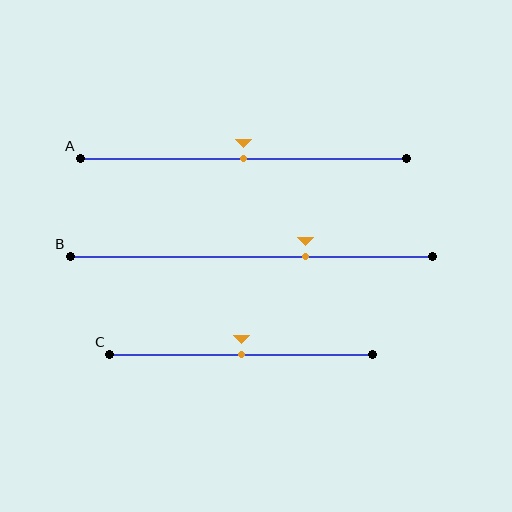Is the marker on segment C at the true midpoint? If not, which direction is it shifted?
Yes, the marker on segment C is at the true midpoint.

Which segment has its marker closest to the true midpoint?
Segment A has its marker closest to the true midpoint.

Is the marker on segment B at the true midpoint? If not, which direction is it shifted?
No, the marker on segment B is shifted to the right by about 15% of the segment length.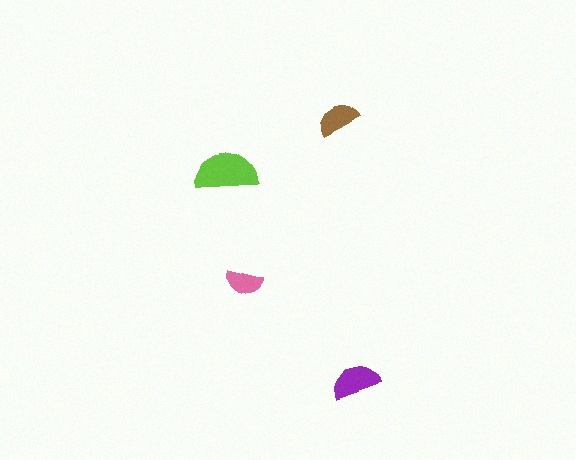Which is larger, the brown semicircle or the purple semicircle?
The purple one.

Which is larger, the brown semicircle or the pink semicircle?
The brown one.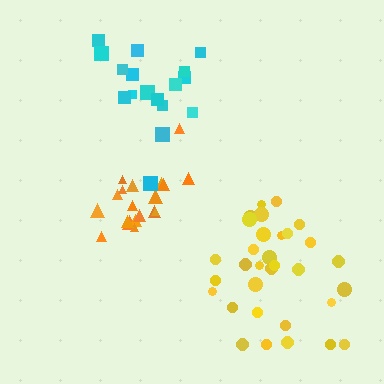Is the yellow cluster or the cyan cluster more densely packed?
Yellow.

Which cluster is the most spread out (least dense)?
Cyan.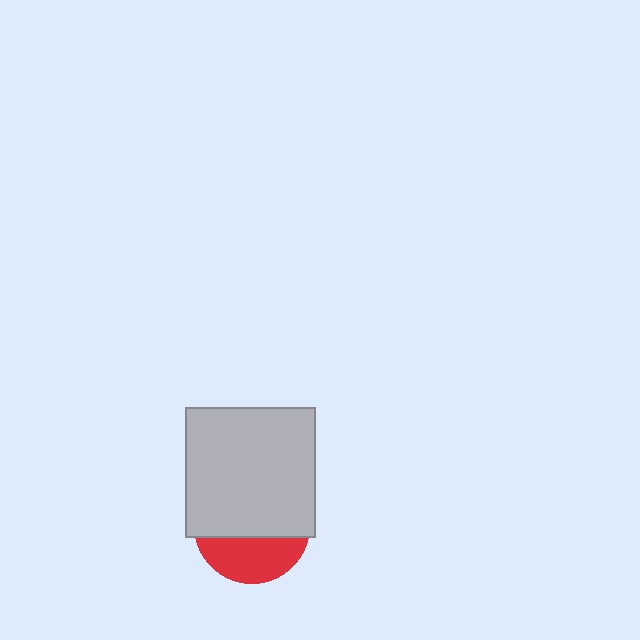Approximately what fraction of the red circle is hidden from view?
Roughly 63% of the red circle is hidden behind the light gray square.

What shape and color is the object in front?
The object in front is a light gray square.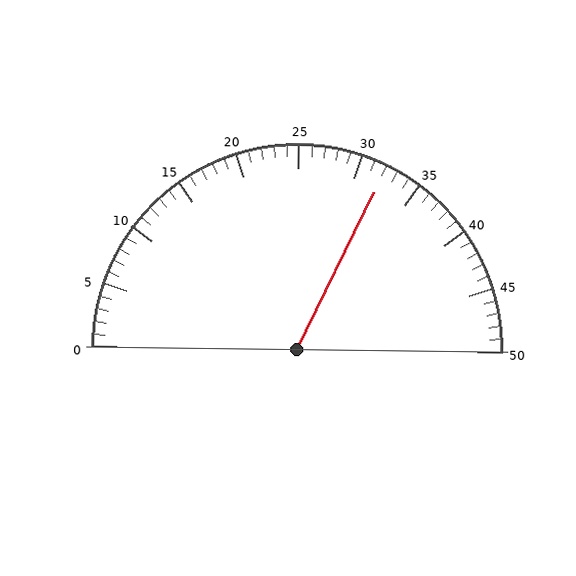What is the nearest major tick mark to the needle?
The nearest major tick mark is 30.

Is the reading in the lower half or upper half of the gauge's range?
The reading is in the upper half of the range (0 to 50).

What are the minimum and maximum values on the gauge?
The gauge ranges from 0 to 50.